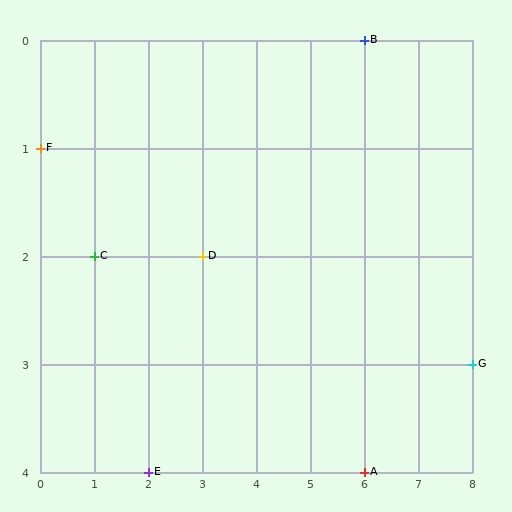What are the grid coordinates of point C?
Point C is at grid coordinates (1, 2).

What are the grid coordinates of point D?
Point D is at grid coordinates (3, 2).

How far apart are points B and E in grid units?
Points B and E are 4 columns and 4 rows apart (about 5.7 grid units diagonally).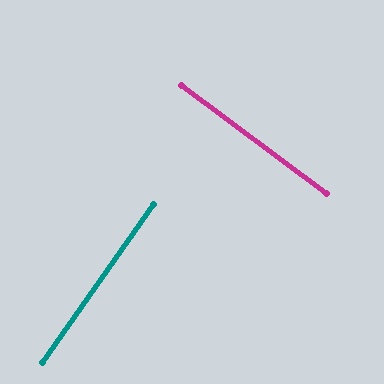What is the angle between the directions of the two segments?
Approximately 88 degrees.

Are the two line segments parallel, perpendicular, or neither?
Perpendicular — they meet at approximately 88°.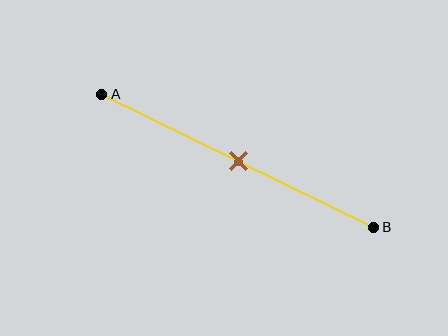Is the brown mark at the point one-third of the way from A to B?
No, the mark is at about 50% from A, not at the 33% one-third point.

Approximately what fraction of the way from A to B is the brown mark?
The brown mark is approximately 50% of the way from A to B.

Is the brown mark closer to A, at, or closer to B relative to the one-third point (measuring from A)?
The brown mark is closer to point B than the one-third point of segment AB.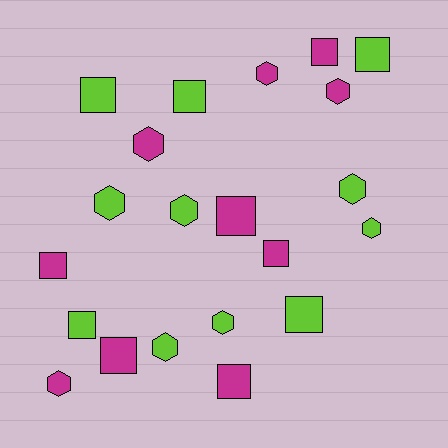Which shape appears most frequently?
Square, with 11 objects.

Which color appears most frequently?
Lime, with 11 objects.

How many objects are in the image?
There are 21 objects.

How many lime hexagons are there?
There are 6 lime hexagons.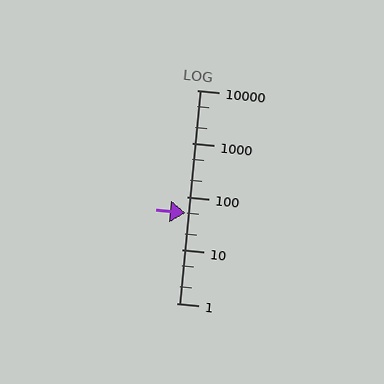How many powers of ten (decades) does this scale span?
The scale spans 4 decades, from 1 to 10000.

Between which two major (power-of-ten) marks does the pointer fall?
The pointer is between 10 and 100.